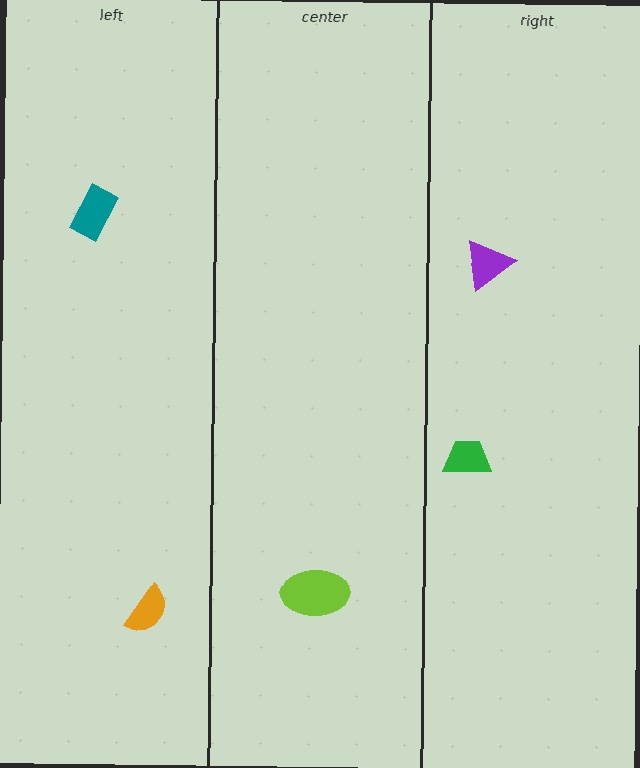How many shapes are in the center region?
1.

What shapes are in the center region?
The lime ellipse.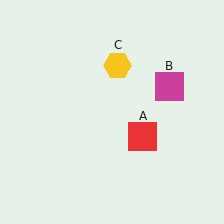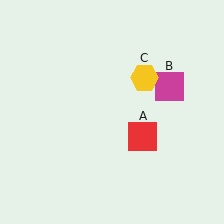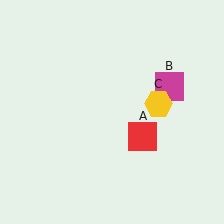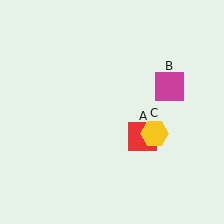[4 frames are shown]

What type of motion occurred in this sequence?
The yellow hexagon (object C) rotated clockwise around the center of the scene.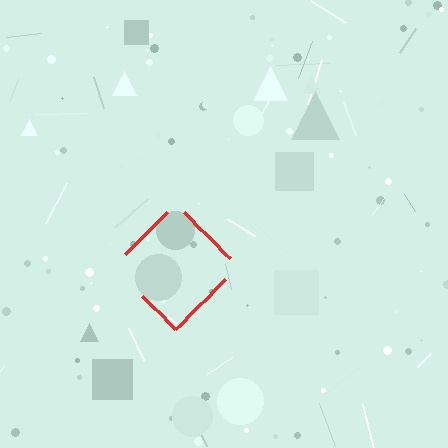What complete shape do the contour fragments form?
The contour fragments form a diamond.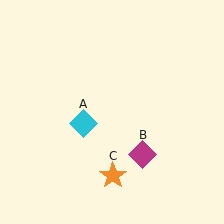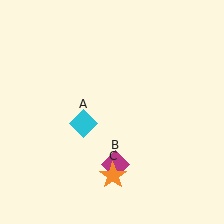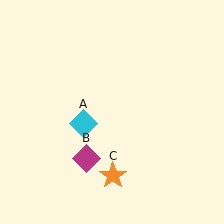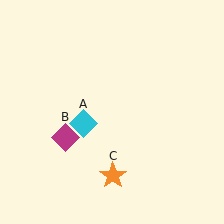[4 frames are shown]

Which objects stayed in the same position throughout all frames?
Cyan diamond (object A) and orange star (object C) remained stationary.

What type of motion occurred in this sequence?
The magenta diamond (object B) rotated clockwise around the center of the scene.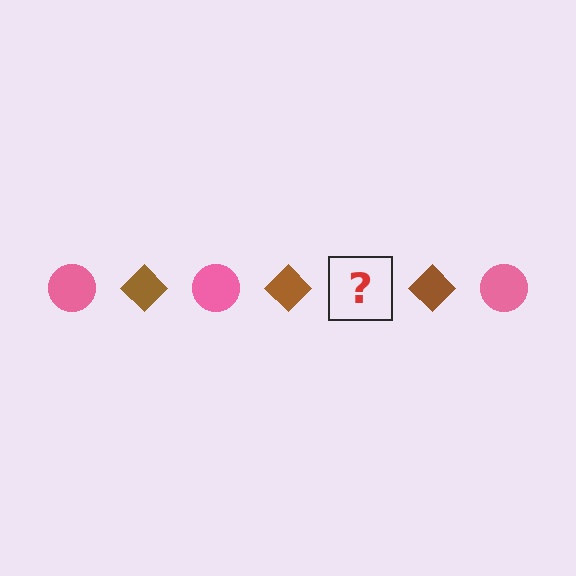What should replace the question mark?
The question mark should be replaced with a pink circle.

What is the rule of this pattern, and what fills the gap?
The rule is that the pattern alternates between pink circle and brown diamond. The gap should be filled with a pink circle.